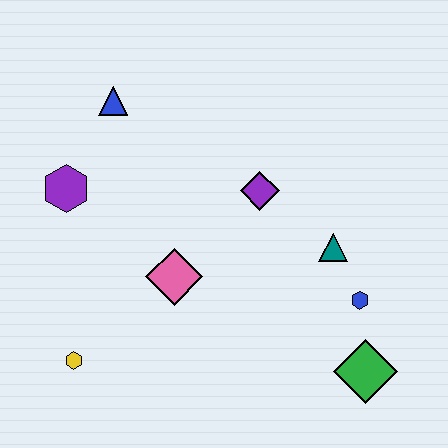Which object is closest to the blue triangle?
The purple hexagon is closest to the blue triangle.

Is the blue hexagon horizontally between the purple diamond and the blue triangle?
No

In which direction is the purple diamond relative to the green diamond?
The purple diamond is above the green diamond.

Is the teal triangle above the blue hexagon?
Yes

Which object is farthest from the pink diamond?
The green diamond is farthest from the pink diamond.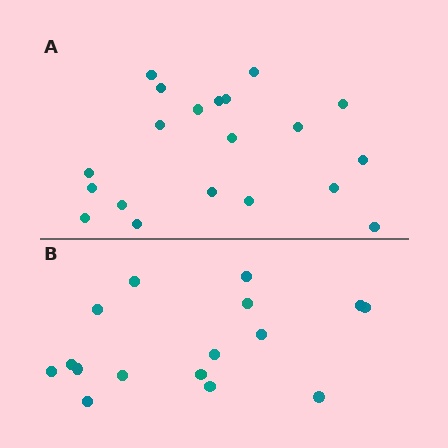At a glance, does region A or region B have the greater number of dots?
Region A (the top region) has more dots.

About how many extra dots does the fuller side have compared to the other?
Region A has about 4 more dots than region B.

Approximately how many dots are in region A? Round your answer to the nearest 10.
About 20 dots.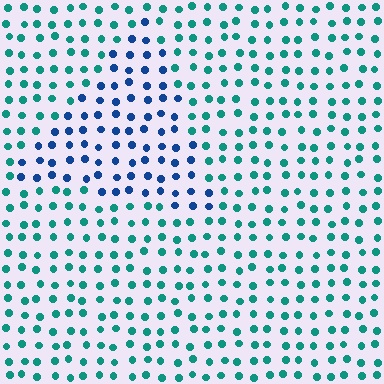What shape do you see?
I see a triangle.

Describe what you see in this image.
The image is filled with small teal elements in a uniform arrangement. A triangle-shaped region is visible where the elements are tinted to a slightly different hue, forming a subtle color boundary.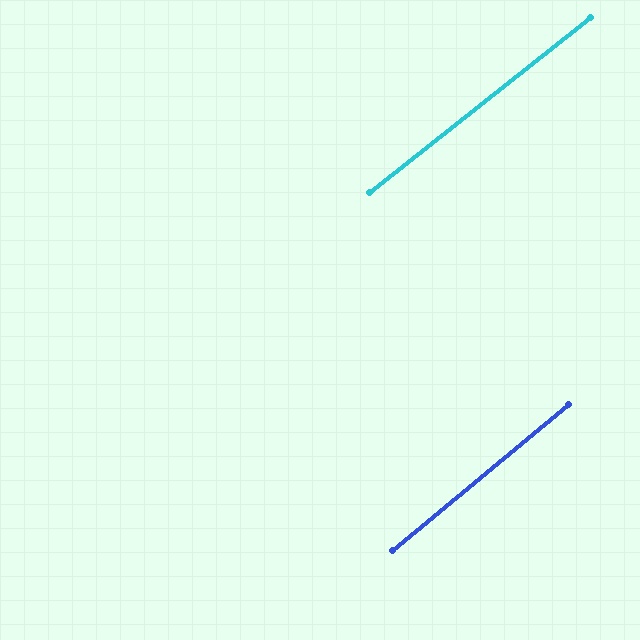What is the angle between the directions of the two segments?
Approximately 2 degrees.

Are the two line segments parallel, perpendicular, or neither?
Parallel — their directions differ by only 1.6°.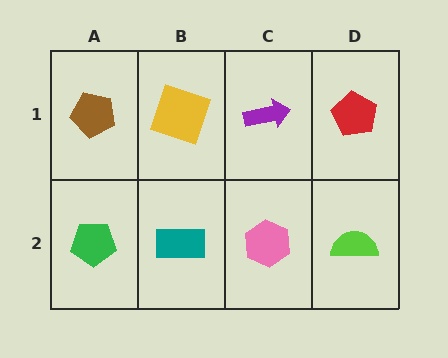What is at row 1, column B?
A yellow square.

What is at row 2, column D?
A lime semicircle.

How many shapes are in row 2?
4 shapes.